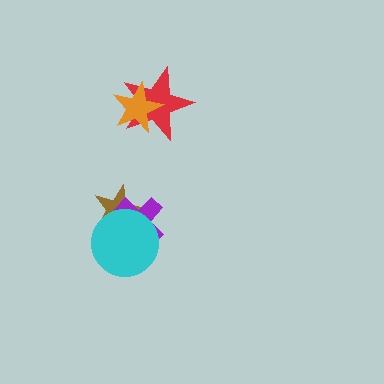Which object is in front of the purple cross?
The cyan circle is in front of the purple cross.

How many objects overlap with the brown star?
2 objects overlap with the brown star.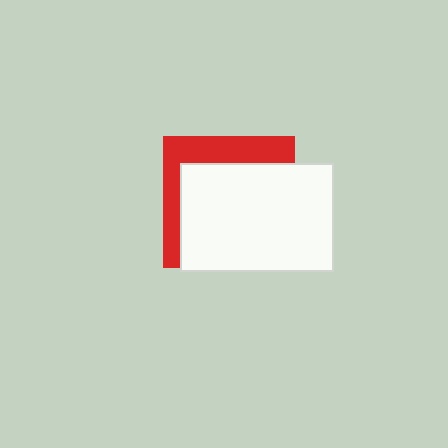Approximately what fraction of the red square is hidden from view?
Roughly 69% of the red square is hidden behind the white rectangle.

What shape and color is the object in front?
The object in front is a white rectangle.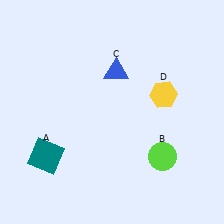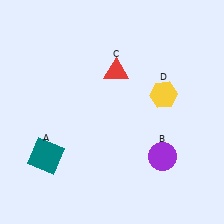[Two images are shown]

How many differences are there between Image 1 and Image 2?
There are 2 differences between the two images.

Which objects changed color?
B changed from lime to purple. C changed from blue to red.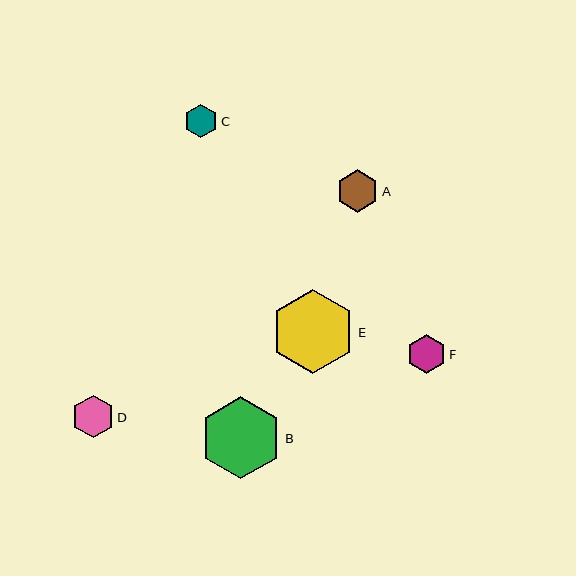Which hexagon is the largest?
Hexagon E is the largest with a size of approximately 84 pixels.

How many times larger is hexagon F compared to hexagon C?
Hexagon F is approximately 1.2 times the size of hexagon C.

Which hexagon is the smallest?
Hexagon C is the smallest with a size of approximately 33 pixels.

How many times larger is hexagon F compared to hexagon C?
Hexagon F is approximately 1.2 times the size of hexagon C.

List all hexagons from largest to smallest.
From largest to smallest: E, B, D, A, F, C.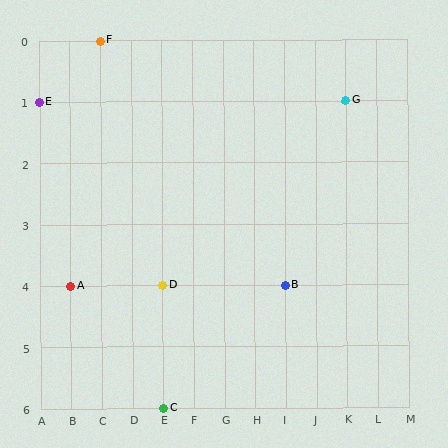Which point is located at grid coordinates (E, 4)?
Point D is at (E, 4).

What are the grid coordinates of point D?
Point D is at grid coordinates (E, 4).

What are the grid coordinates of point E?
Point E is at grid coordinates (A, 1).